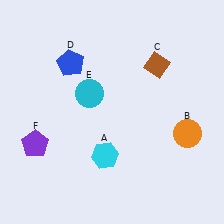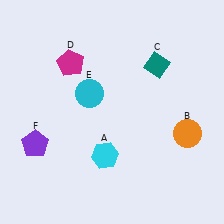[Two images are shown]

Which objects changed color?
C changed from brown to teal. D changed from blue to magenta.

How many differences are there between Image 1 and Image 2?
There are 2 differences between the two images.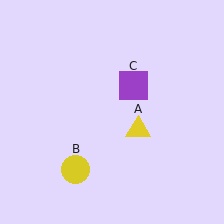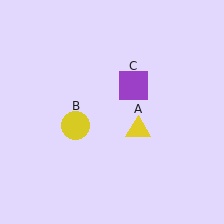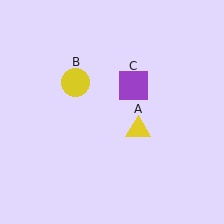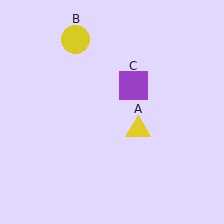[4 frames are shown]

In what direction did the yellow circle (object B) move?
The yellow circle (object B) moved up.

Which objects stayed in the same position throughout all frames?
Yellow triangle (object A) and purple square (object C) remained stationary.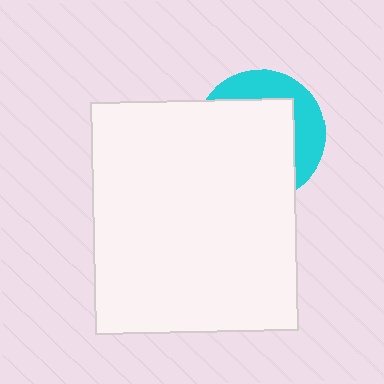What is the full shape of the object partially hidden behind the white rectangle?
The partially hidden object is a cyan circle.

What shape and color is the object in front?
The object in front is a white rectangle.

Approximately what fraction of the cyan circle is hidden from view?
Roughly 67% of the cyan circle is hidden behind the white rectangle.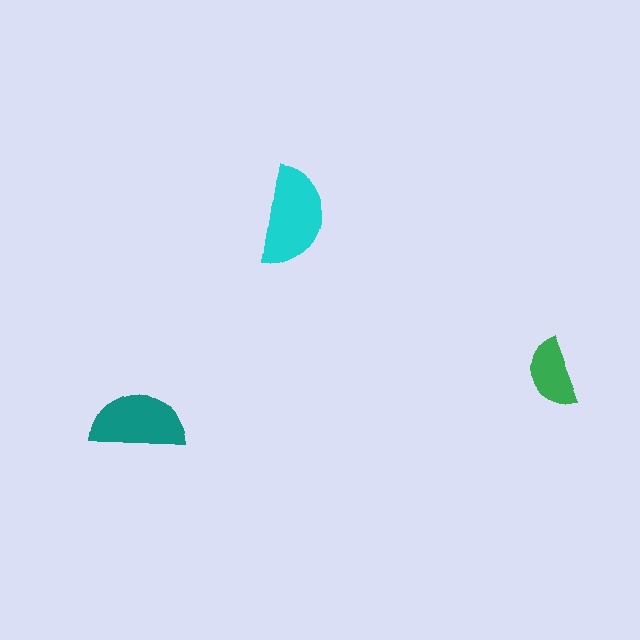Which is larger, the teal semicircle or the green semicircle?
The teal one.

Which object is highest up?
The cyan semicircle is topmost.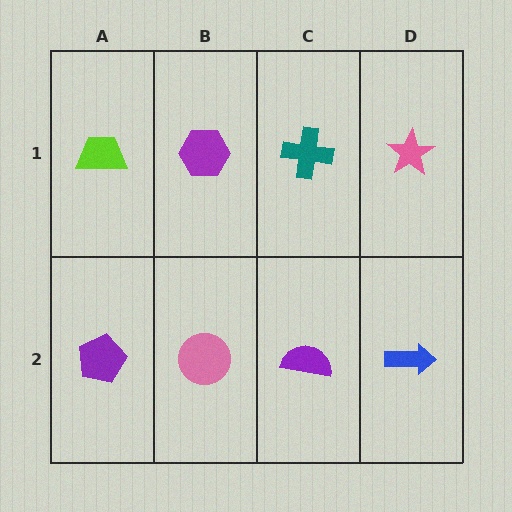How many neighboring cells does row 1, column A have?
2.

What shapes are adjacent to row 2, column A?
A lime trapezoid (row 1, column A), a pink circle (row 2, column B).